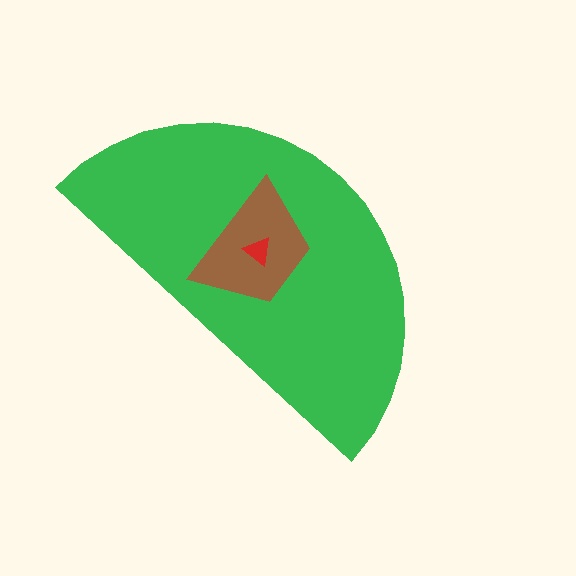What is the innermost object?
The red triangle.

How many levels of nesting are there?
3.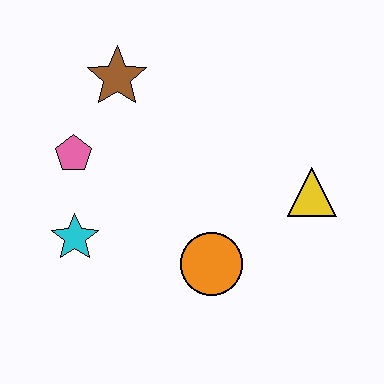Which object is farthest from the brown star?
The yellow triangle is farthest from the brown star.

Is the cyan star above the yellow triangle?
No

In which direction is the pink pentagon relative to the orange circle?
The pink pentagon is to the left of the orange circle.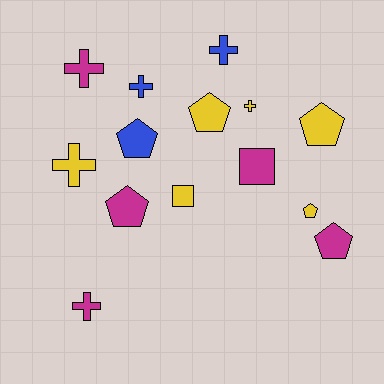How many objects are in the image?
There are 14 objects.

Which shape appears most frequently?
Cross, with 6 objects.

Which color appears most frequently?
Yellow, with 6 objects.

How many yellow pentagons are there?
There are 3 yellow pentagons.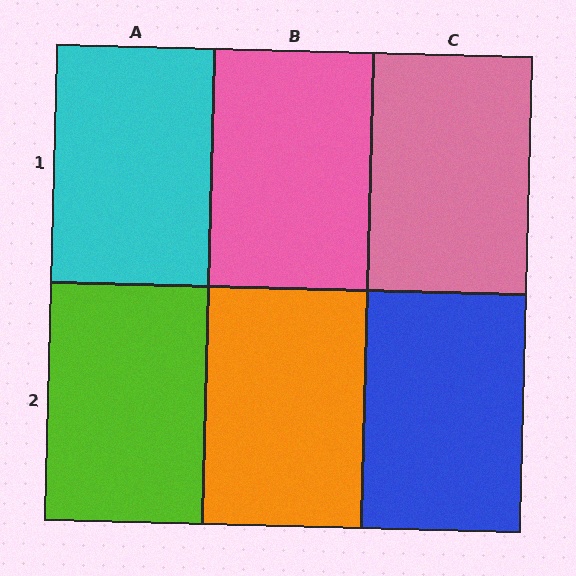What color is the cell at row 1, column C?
Pink.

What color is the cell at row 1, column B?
Pink.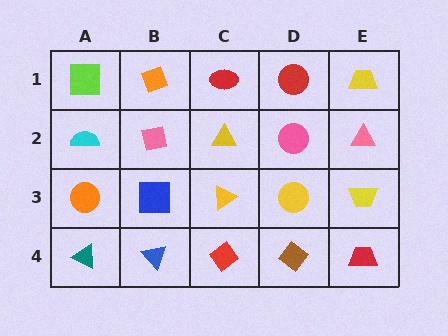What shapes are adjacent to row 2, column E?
A yellow trapezoid (row 1, column E), a yellow trapezoid (row 3, column E), a pink circle (row 2, column D).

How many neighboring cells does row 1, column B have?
3.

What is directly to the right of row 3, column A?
A blue square.